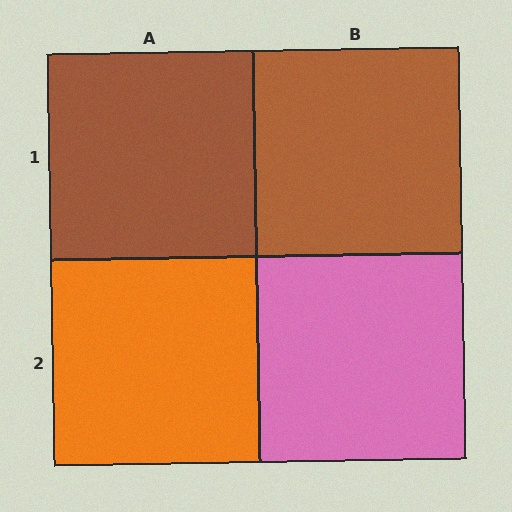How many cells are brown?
2 cells are brown.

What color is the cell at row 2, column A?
Orange.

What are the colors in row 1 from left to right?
Brown, brown.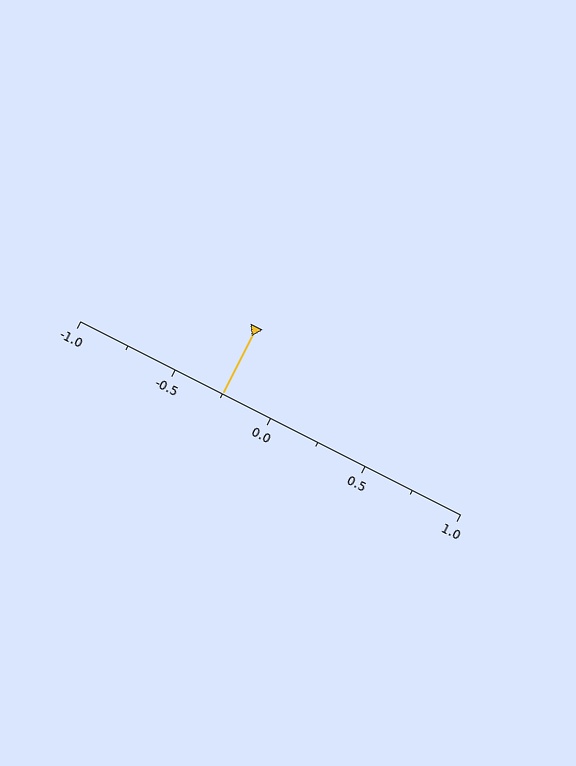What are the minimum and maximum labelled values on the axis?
The axis runs from -1.0 to 1.0.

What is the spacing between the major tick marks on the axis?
The major ticks are spaced 0.5 apart.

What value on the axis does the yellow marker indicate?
The marker indicates approximately -0.25.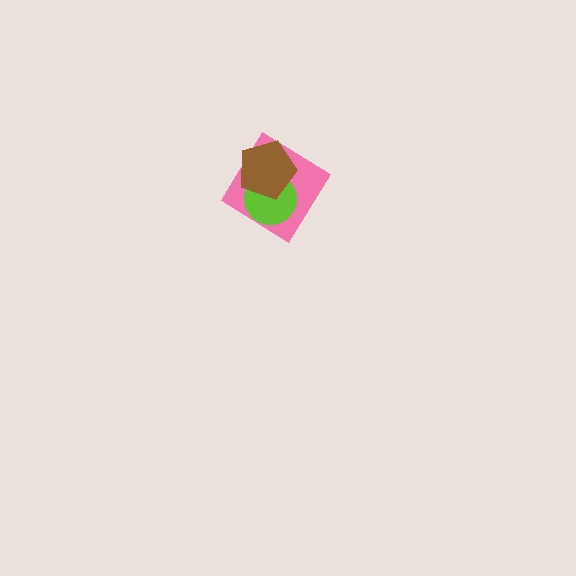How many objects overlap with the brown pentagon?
2 objects overlap with the brown pentagon.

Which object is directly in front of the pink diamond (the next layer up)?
The lime circle is directly in front of the pink diamond.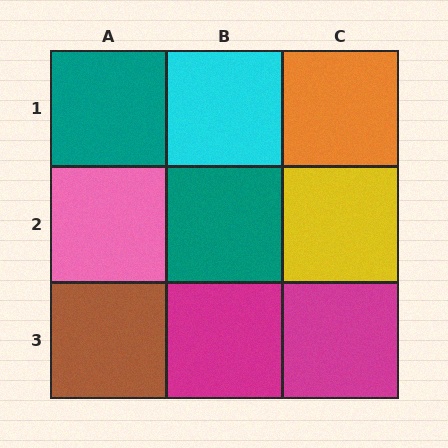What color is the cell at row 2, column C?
Yellow.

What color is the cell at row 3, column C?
Magenta.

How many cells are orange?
1 cell is orange.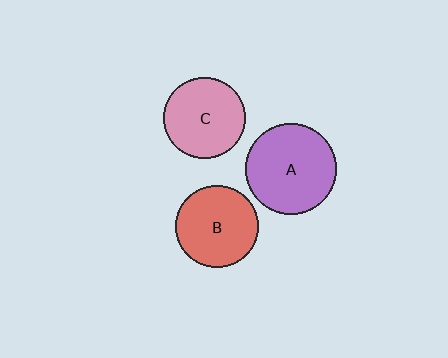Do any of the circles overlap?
No, none of the circles overlap.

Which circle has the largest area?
Circle A (purple).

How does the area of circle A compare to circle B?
Approximately 1.2 times.